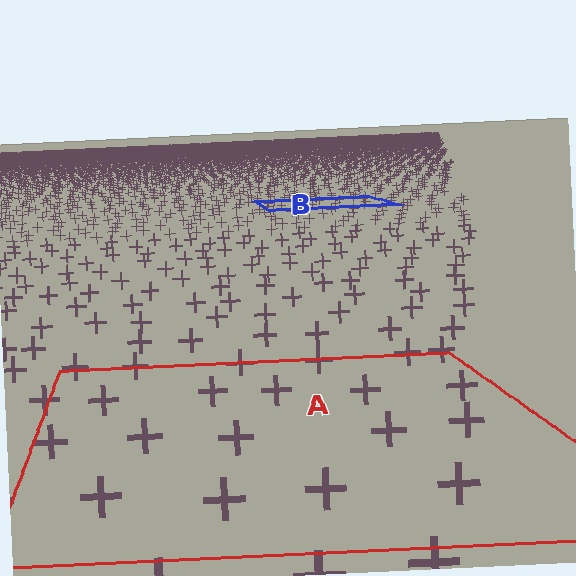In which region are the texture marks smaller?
The texture marks are smaller in region B, because it is farther away.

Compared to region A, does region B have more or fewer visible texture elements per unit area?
Region B has more texture elements per unit area — they are packed more densely because it is farther away.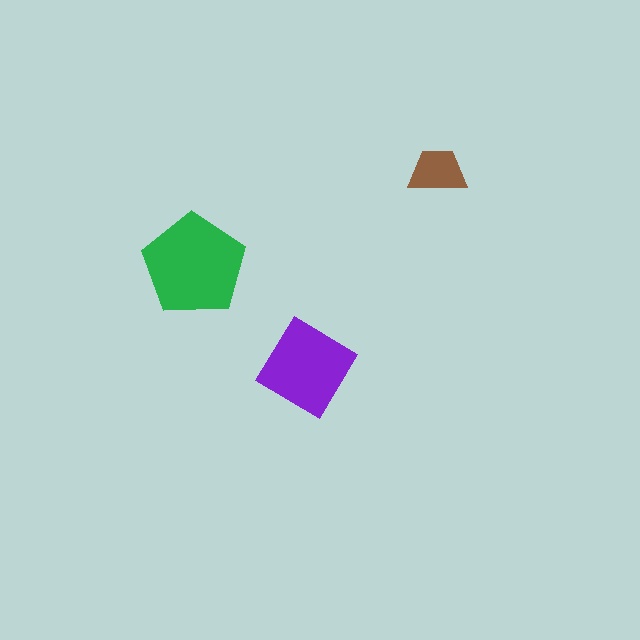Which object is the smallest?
The brown trapezoid.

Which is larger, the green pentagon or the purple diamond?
The green pentagon.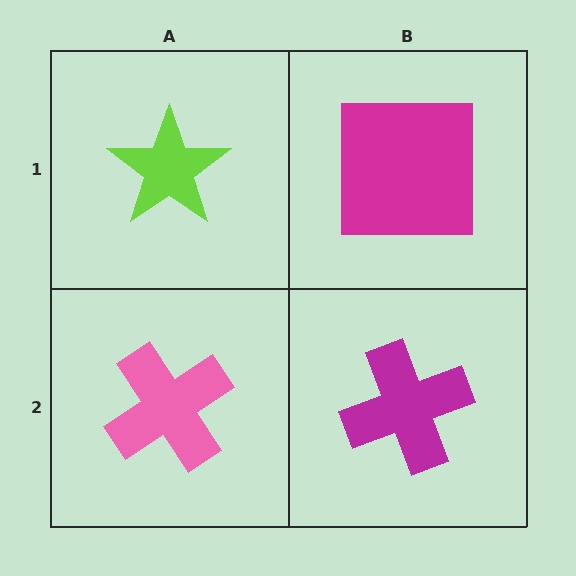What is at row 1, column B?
A magenta square.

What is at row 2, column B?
A magenta cross.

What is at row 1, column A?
A lime star.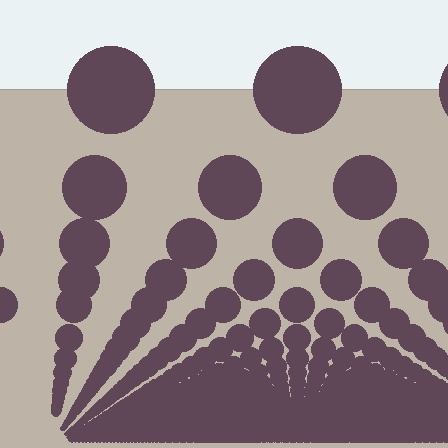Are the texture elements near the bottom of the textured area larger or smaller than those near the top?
Smaller. The gradient is inverted — elements near the bottom are smaller and denser.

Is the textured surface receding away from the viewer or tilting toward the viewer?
The surface appears to tilt toward the viewer. Texture elements get larger and sparser toward the top.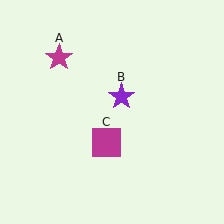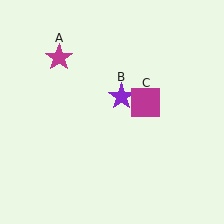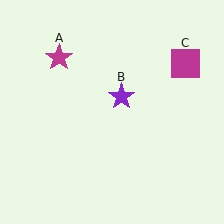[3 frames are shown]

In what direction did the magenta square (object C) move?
The magenta square (object C) moved up and to the right.